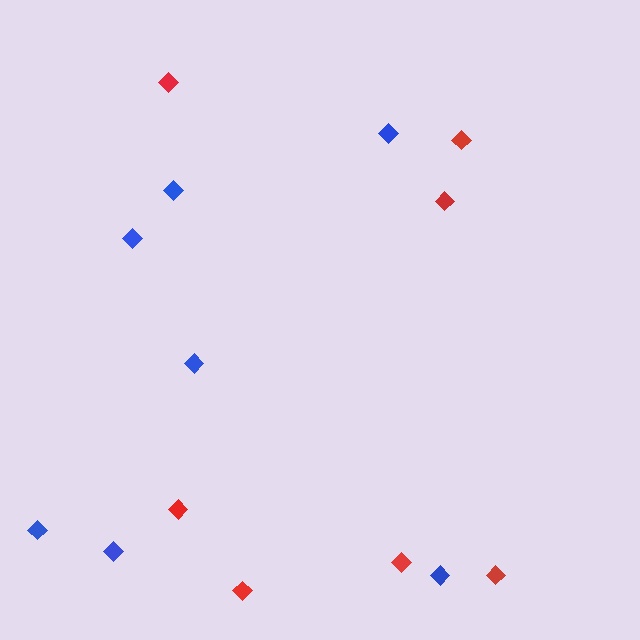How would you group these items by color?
There are 2 groups: one group of red diamonds (7) and one group of blue diamonds (7).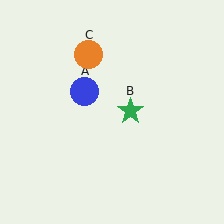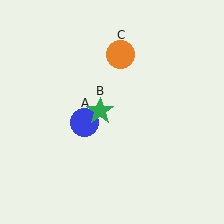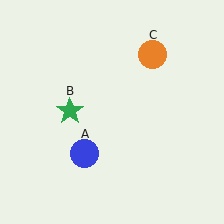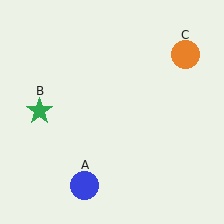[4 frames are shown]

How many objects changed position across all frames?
3 objects changed position: blue circle (object A), green star (object B), orange circle (object C).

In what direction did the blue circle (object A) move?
The blue circle (object A) moved down.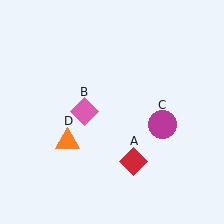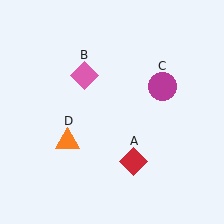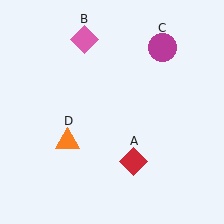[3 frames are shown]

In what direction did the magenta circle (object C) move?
The magenta circle (object C) moved up.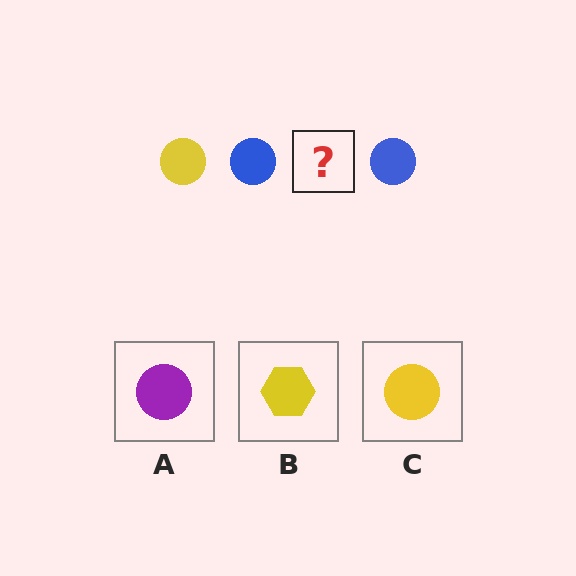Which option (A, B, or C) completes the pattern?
C.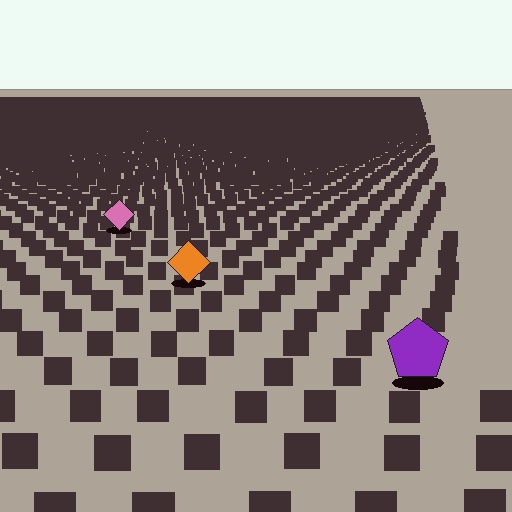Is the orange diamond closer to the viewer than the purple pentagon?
No. The purple pentagon is closer — you can tell from the texture gradient: the ground texture is coarser near it.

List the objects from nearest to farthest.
From nearest to farthest: the purple pentagon, the orange diamond, the pink diamond.